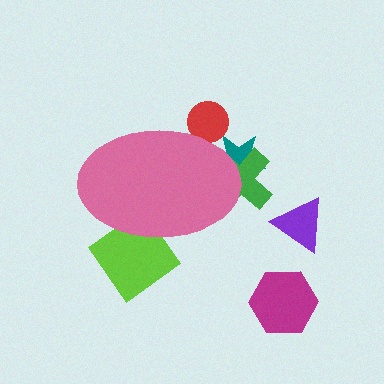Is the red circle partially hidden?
Yes, the red circle is partially hidden behind the pink ellipse.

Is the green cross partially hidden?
Yes, the green cross is partially hidden behind the pink ellipse.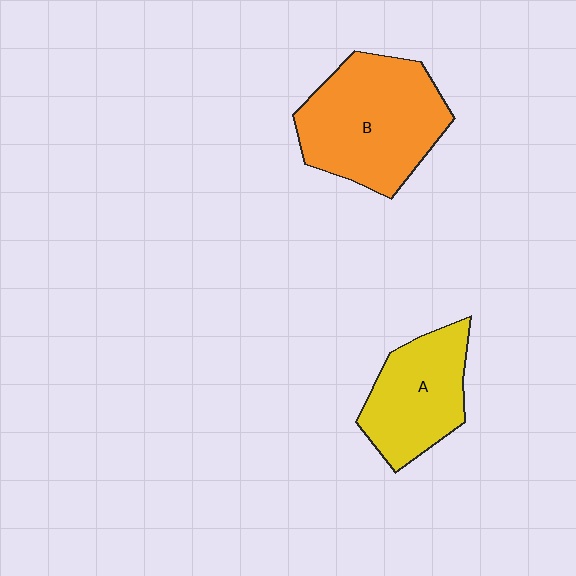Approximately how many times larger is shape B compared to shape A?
Approximately 1.4 times.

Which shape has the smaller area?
Shape A (yellow).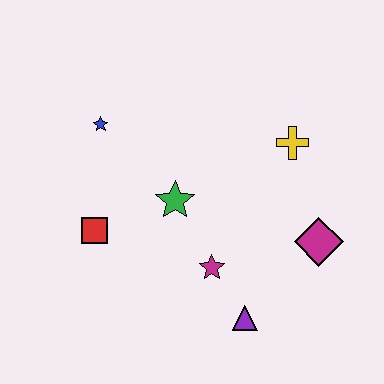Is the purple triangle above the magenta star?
No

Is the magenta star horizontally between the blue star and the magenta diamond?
Yes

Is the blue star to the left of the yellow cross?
Yes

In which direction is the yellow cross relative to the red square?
The yellow cross is to the right of the red square.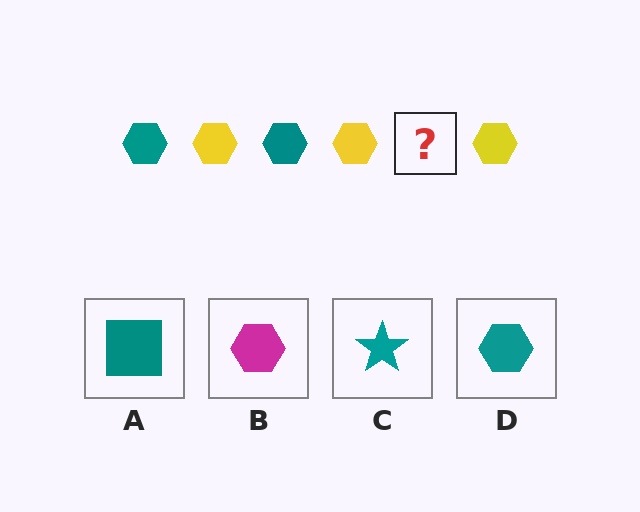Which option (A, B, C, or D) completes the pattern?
D.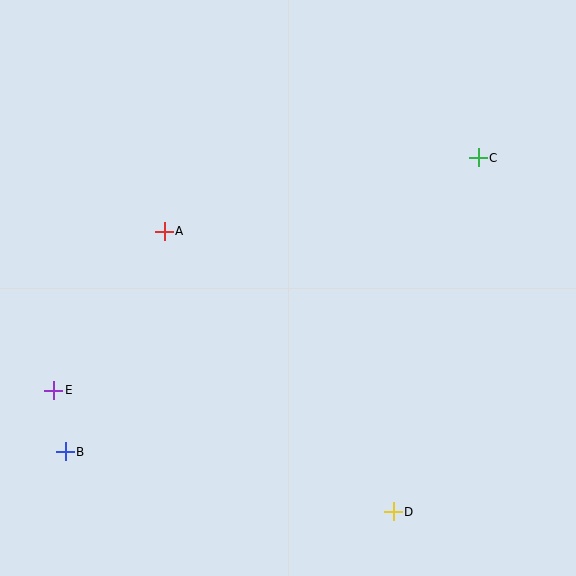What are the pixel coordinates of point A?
Point A is at (164, 231).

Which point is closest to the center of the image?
Point A at (164, 231) is closest to the center.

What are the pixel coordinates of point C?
Point C is at (478, 158).